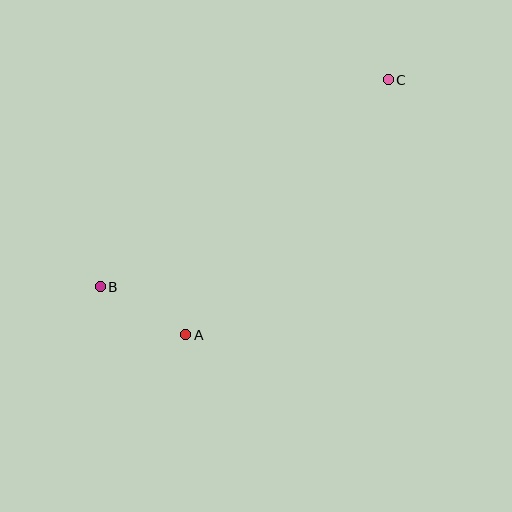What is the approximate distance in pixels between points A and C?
The distance between A and C is approximately 325 pixels.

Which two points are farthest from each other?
Points B and C are farthest from each other.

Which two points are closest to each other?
Points A and B are closest to each other.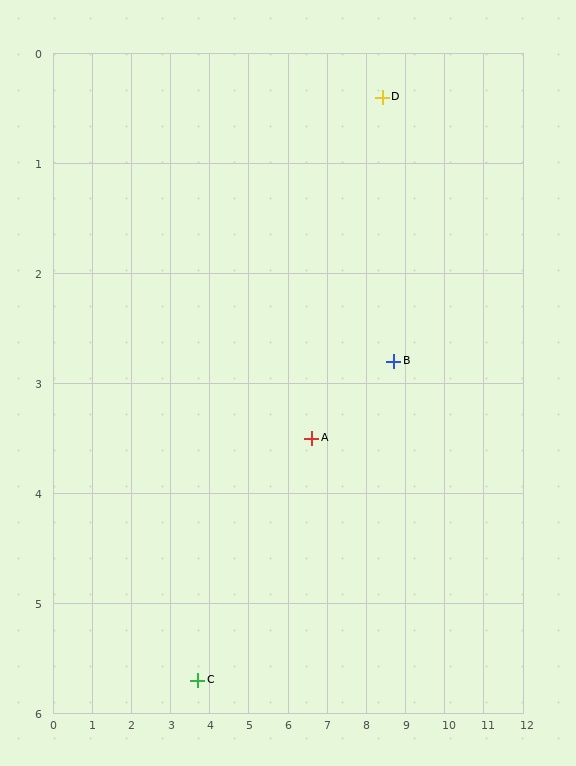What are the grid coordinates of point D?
Point D is at approximately (8.4, 0.4).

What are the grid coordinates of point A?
Point A is at approximately (6.6, 3.5).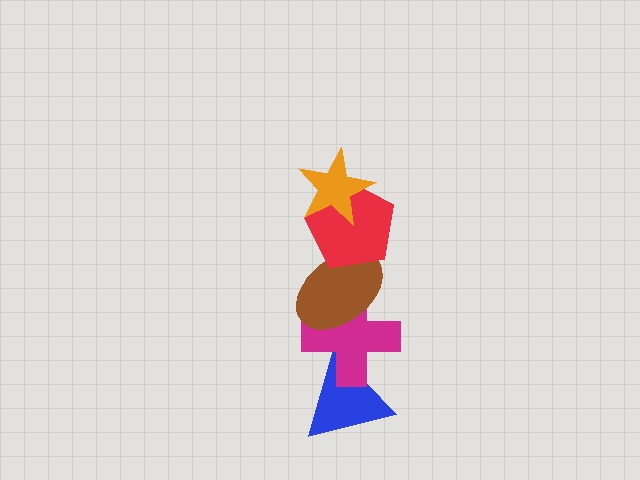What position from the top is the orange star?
The orange star is 1st from the top.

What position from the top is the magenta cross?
The magenta cross is 4th from the top.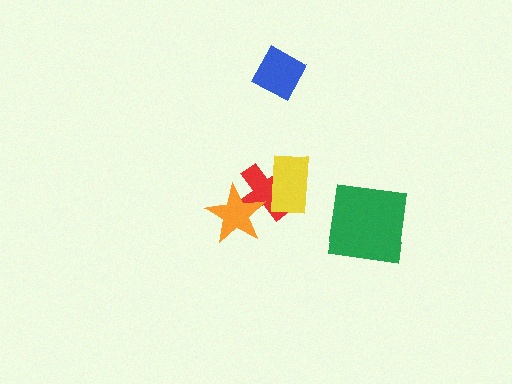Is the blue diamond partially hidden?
No, no other shape covers it.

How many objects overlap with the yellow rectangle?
1 object overlaps with the yellow rectangle.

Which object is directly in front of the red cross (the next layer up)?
The orange star is directly in front of the red cross.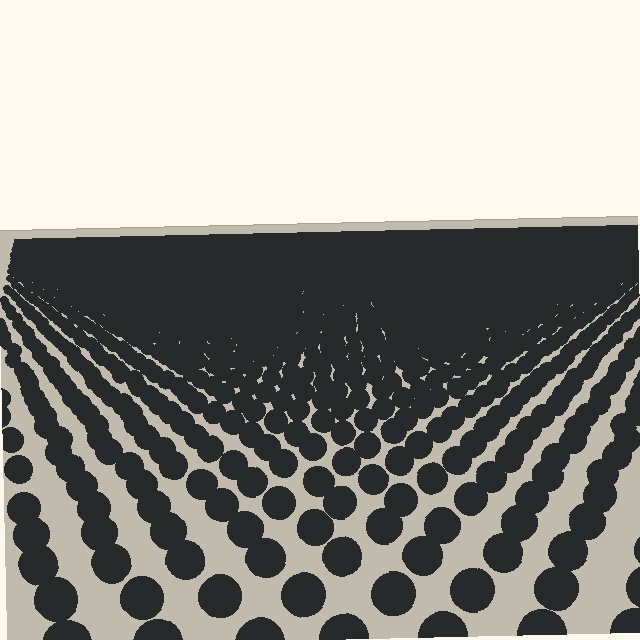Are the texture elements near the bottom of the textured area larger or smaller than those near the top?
Larger. Near the bottom, elements are closer to the viewer and appear at a bigger on-screen size.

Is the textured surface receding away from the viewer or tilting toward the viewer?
The surface is receding away from the viewer. Texture elements get smaller and denser toward the top.